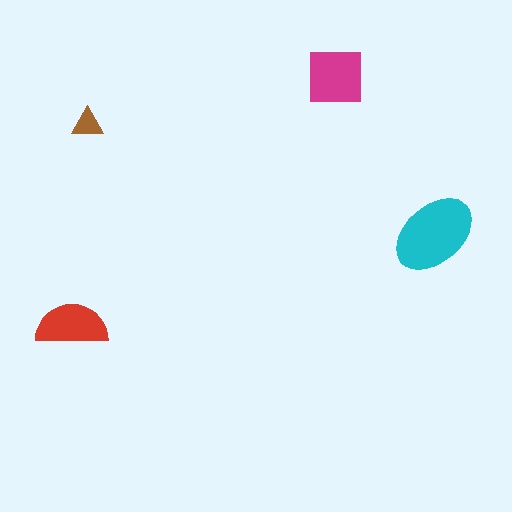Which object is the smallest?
The brown triangle.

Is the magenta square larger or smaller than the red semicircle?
Larger.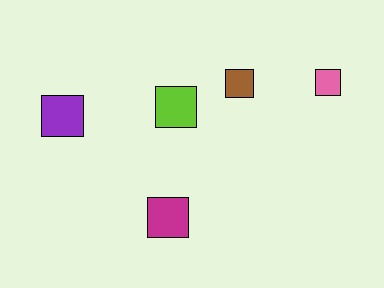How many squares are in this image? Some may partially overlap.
There are 5 squares.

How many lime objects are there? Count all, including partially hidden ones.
There is 1 lime object.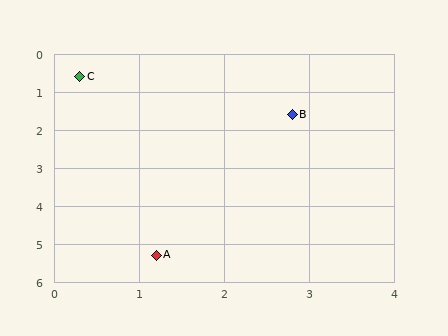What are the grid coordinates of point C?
Point C is at approximately (0.3, 0.6).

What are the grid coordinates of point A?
Point A is at approximately (1.2, 5.3).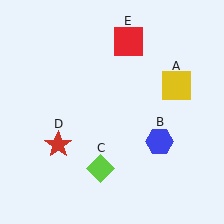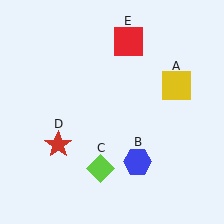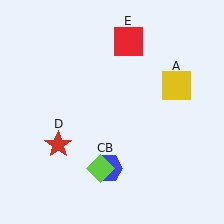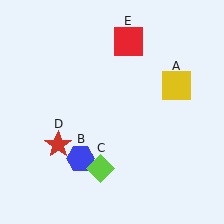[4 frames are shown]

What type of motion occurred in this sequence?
The blue hexagon (object B) rotated clockwise around the center of the scene.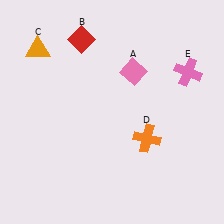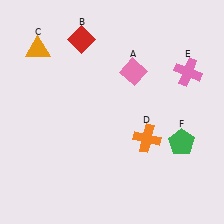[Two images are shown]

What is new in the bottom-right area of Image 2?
A green pentagon (F) was added in the bottom-right area of Image 2.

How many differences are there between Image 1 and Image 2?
There is 1 difference between the two images.